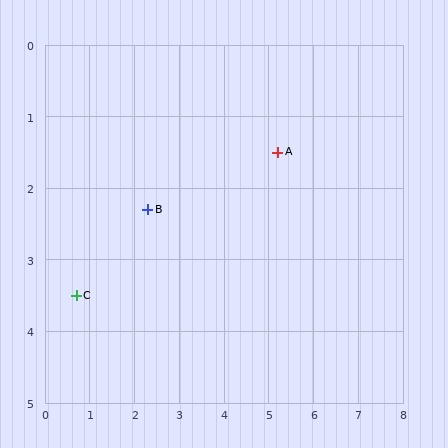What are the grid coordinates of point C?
Point C is at approximately (0.7, 3.5).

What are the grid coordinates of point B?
Point B is at approximately (2.3, 2.3).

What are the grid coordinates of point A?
Point A is at approximately (5.2, 1.5).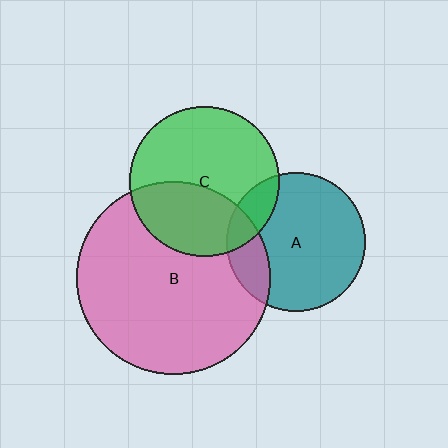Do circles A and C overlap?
Yes.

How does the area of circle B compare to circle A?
Approximately 1.9 times.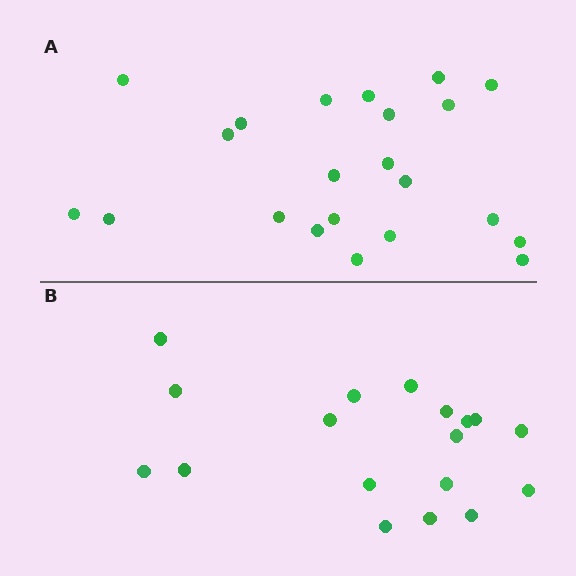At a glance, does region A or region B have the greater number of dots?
Region A (the top region) has more dots.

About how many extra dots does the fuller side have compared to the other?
Region A has about 4 more dots than region B.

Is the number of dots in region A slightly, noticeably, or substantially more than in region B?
Region A has only slightly more — the two regions are fairly close. The ratio is roughly 1.2 to 1.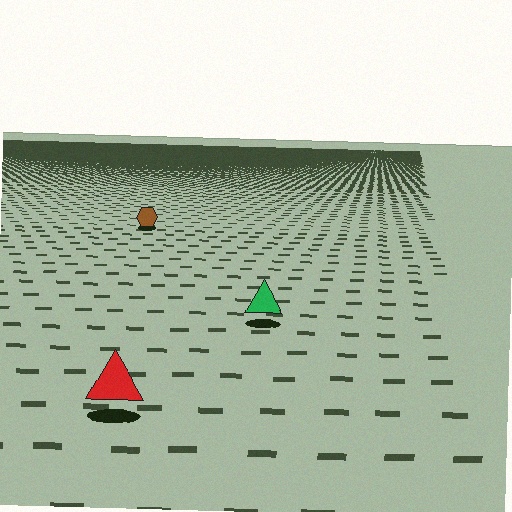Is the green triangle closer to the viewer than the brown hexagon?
Yes. The green triangle is closer — you can tell from the texture gradient: the ground texture is coarser near it.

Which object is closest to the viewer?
The red triangle is closest. The texture marks near it are larger and more spread out.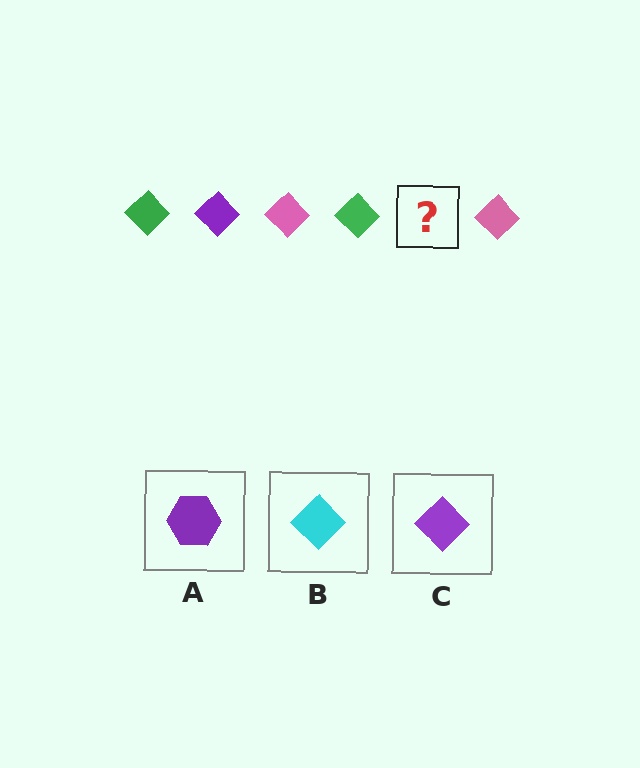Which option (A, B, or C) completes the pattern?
C.